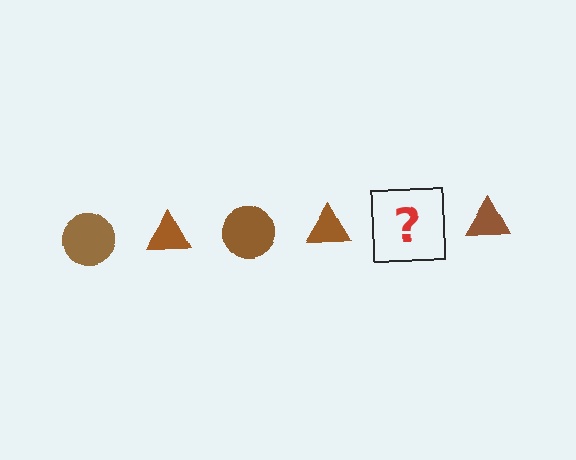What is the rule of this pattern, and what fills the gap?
The rule is that the pattern cycles through circle, triangle shapes in brown. The gap should be filled with a brown circle.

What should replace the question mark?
The question mark should be replaced with a brown circle.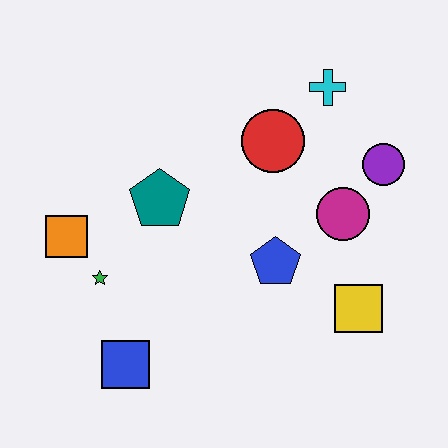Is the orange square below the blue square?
No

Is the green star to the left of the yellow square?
Yes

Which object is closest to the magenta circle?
The purple circle is closest to the magenta circle.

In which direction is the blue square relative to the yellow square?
The blue square is to the left of the yellow square.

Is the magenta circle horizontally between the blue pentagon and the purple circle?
Yes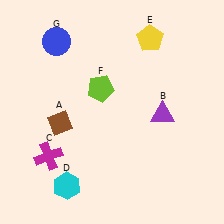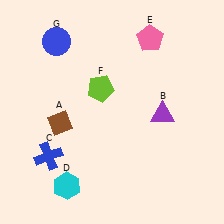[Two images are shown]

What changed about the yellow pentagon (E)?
In Image 1, E is yellow. In Image 2, it changed to pink.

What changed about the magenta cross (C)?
In Image 1, C is magenta. In Image 2, it changed to blue.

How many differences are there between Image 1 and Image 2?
There are 2 differences between the two images.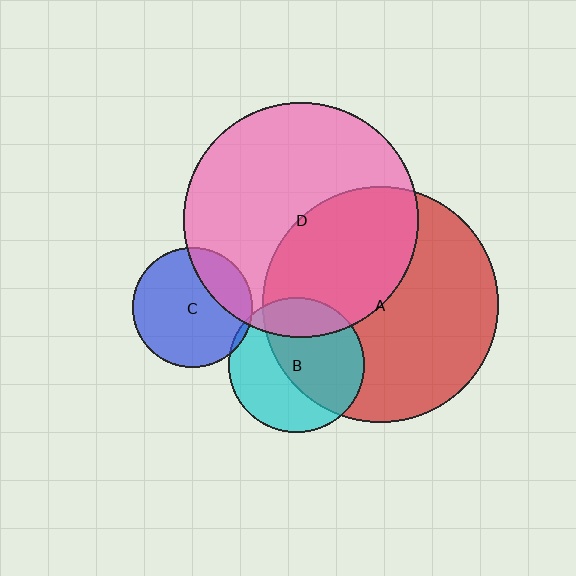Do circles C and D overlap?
Yes.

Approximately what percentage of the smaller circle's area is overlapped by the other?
Approximately 25%.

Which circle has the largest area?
Circle A (red).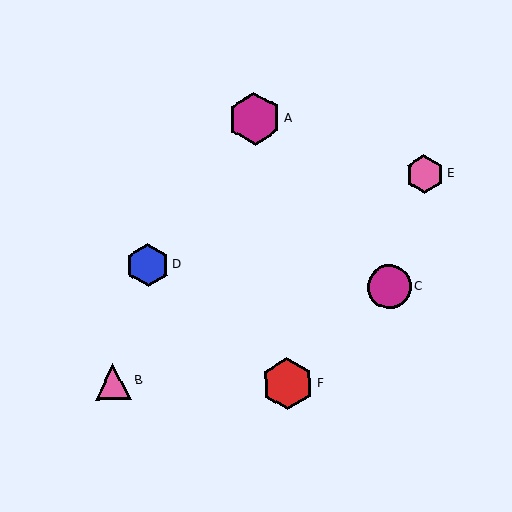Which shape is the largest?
The magenta hexagon (labeled A) is the largest.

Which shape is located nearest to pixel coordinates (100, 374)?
The pink triangle (labeled B) at (113, 382) is nearest to that location.